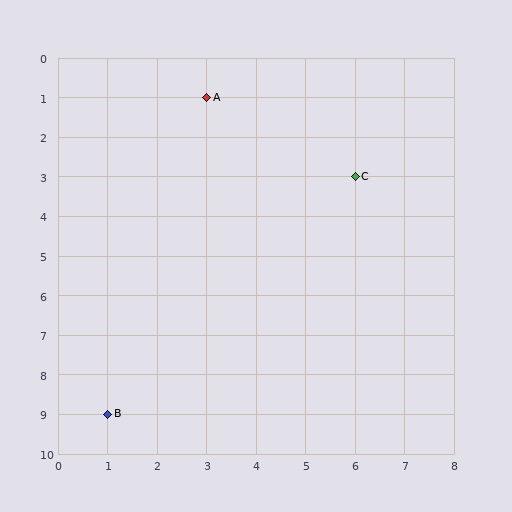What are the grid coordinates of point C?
Point C is at grid coordinates (6, 3).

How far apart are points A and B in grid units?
Points A and B are 2 columns and 8 rows apart (about 8.2 grid units diagonally).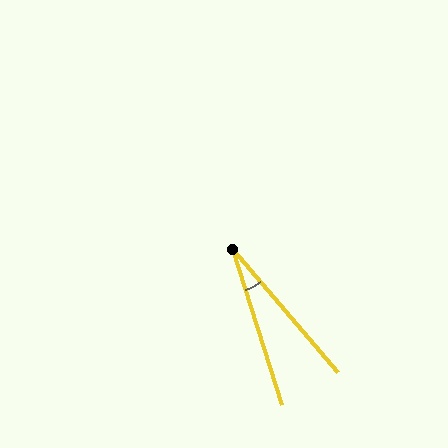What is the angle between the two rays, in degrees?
Approximately 23 degrees.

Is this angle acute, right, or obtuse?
It is acute.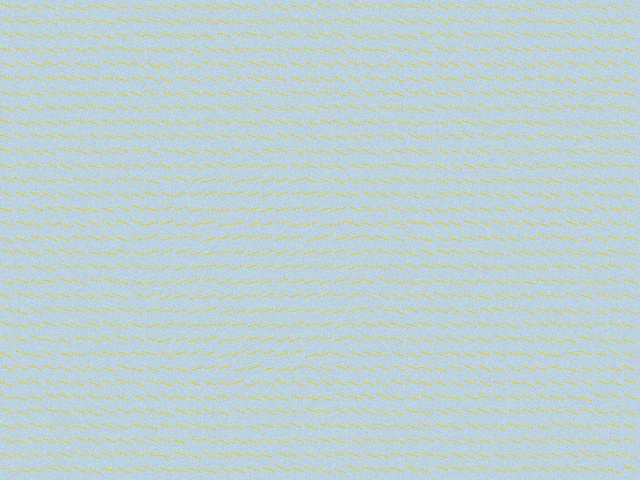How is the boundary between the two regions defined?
The boundary is defined purely by a change in line orientation (approximately 35 degrees difference). All lines are the same color and thickness.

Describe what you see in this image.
The image is filled with small yellow line segments. A circle region in the image has lines oriented differently from the surrounding lines, creating a visible texture boundary.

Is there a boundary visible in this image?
Yes, there is a texture boundary formed by a change in line orientation.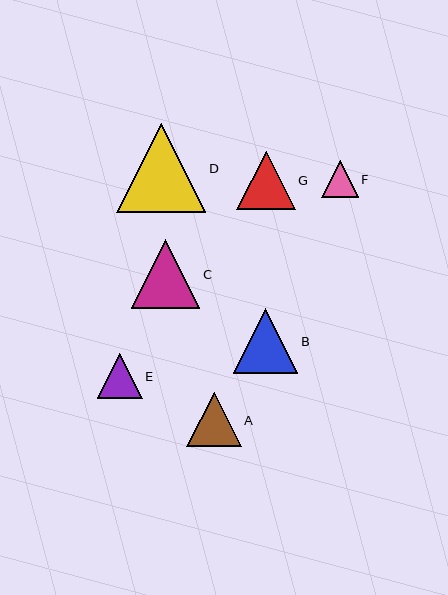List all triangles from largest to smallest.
From largest to smallest: D, C, B, G, A, E, F.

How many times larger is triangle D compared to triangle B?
Triangle D is approximately 1.4 times the size of triangle B.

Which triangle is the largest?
Triangle D is the largest with a size of approximately 89 pixels.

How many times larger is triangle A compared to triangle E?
Triangle A is approximately 1.2 times the size of triangle E.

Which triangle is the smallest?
Triangle F is the smallest with a size of approximately 36 pixels.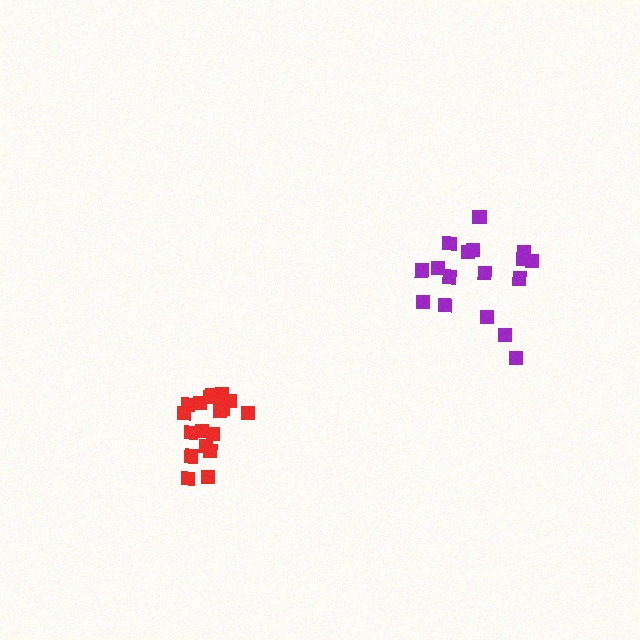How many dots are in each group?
Group 1: 17 dots, Group 2: 18 dots (35 total).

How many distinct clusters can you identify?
There are 2 distinct clusters.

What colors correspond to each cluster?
The clusters are colored: purple, red.